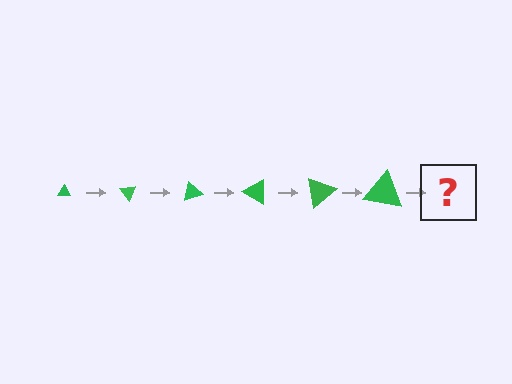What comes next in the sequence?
The next element should be a triangle, larger than the previous one and rotated 300 degrees from the start.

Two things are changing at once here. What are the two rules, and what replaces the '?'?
The two rules are that the triangle grows larger each step and it rotates 50 degrees each step. The '?' should be a triangle, larger than the previous one and rotated 300 degrees from the start.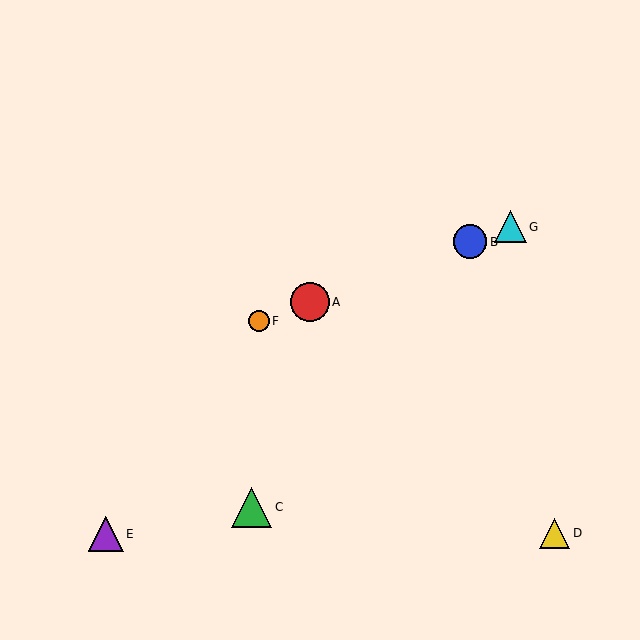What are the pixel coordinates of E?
Object E is at (106, 534).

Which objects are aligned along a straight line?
Objects A, B, F, G are aligned along a straight line.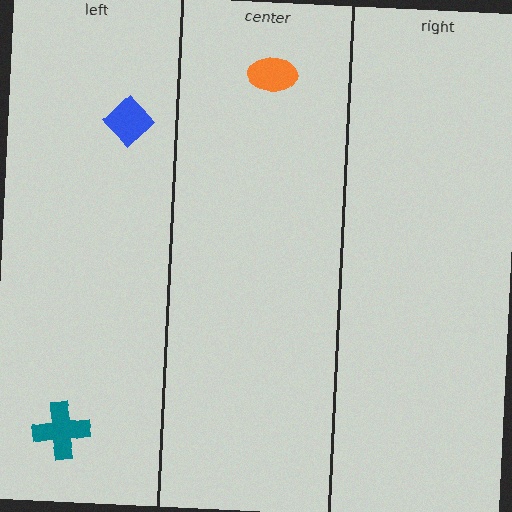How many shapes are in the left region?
2.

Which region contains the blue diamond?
The left region.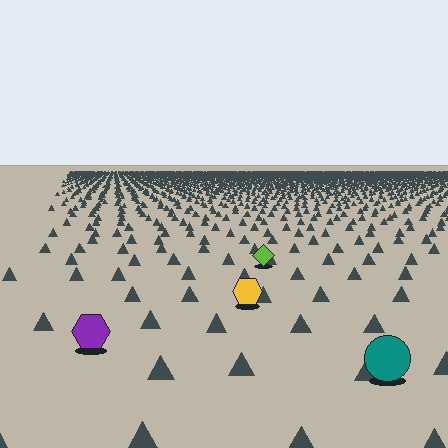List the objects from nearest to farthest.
From nearest to farthest: the teal circle, the purple hexagon, the yellow hexagon, the lime diamond.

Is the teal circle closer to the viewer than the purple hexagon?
Yes. The teal circle is closer — you can tell from the texture gradient: the ground texture is coarser near it.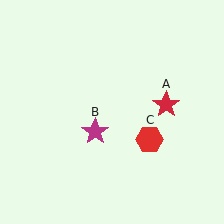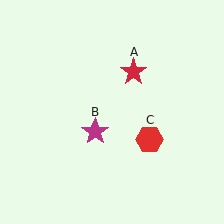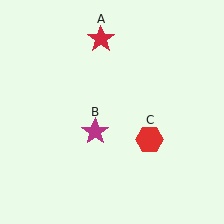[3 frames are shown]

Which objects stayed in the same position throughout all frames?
Magenta star (object B) and red hexagon (object C) remained stationary.